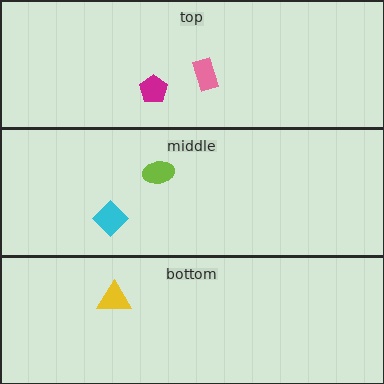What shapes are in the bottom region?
The yellow triangle.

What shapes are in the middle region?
The cyan diamond, the lime ellipse.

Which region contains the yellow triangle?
The bottom region.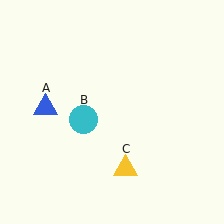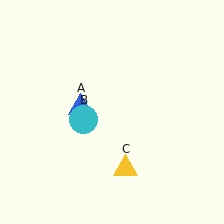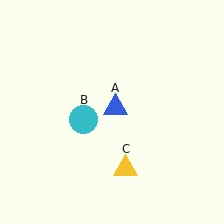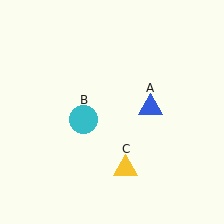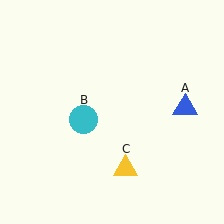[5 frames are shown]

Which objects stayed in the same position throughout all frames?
Cyan circle (object B) and yellow triangle (object C) remained stationary.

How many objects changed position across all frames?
1 object changed position: blue triangle (object A).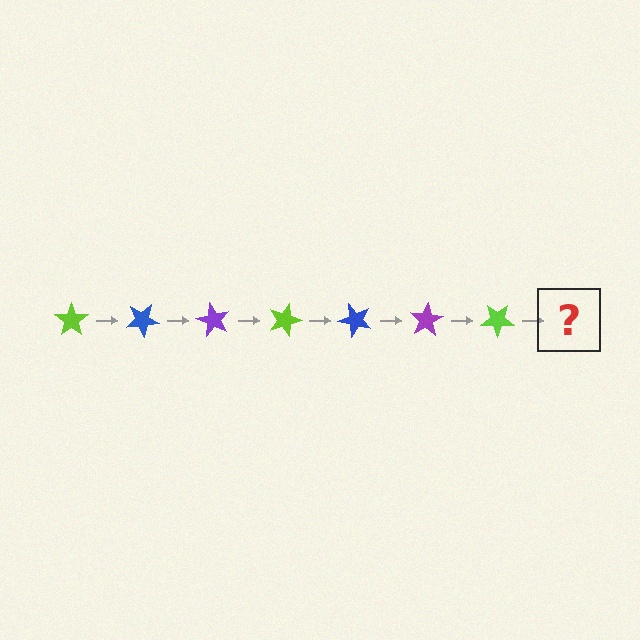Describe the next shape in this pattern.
It should be a blue star, rotated 210 degrees from the start.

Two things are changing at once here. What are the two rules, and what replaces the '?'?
The two rules are that it rotates 30 degrees each step and the color cycles through lime, blue, and purple. The '?' should be a blue star, rotated 210 degrees from the start.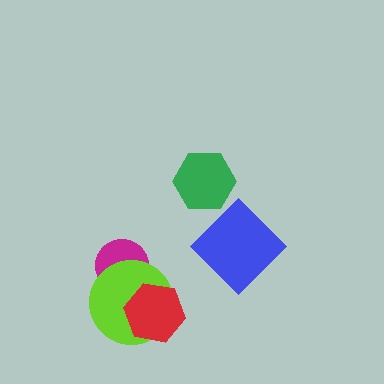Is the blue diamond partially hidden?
No, no other shape covers it.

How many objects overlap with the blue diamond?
0 objects overlap with the blue diamond.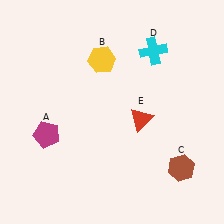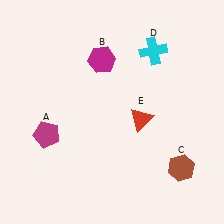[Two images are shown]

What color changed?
The hexagon (B) changed from yellow in Image 1 to magenta in Image 2.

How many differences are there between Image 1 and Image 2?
There is 1 difference between the two images.